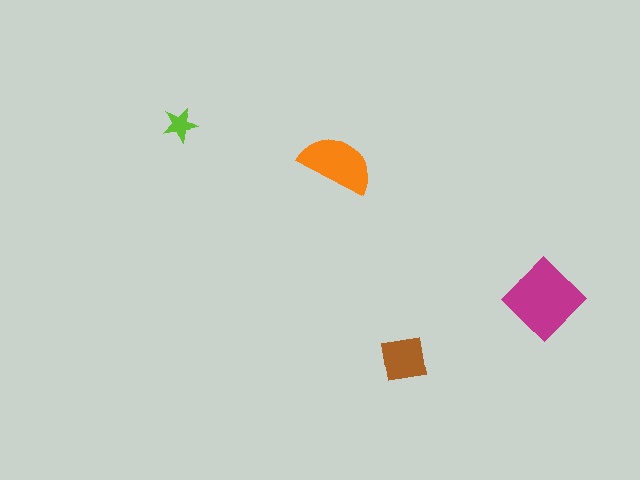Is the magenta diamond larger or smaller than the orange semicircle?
Larger.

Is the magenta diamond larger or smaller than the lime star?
Larger.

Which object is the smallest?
The lime star.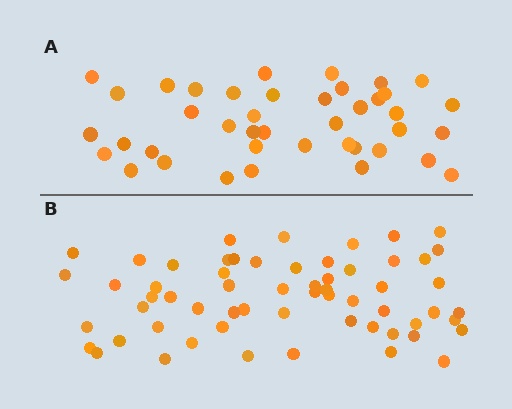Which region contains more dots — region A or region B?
Region B (the bottom region) has more dots.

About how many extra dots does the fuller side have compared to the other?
Region B has approximately 20 more dots than region A.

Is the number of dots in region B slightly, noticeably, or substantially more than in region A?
Region B has substantially more. The ratio is roughly 1.5 to 1.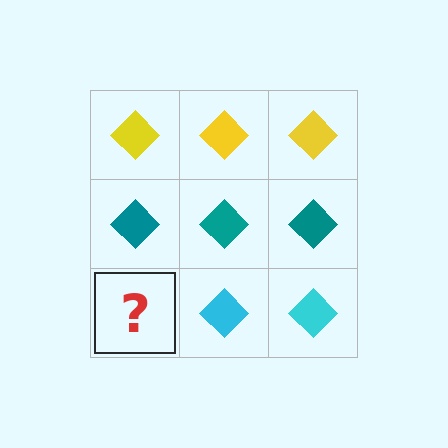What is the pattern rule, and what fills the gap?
The rule is that each row has a consistent color. The gap should be filled with a cyan diamond.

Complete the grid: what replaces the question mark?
The question mark should be replaced with a cyan diamond.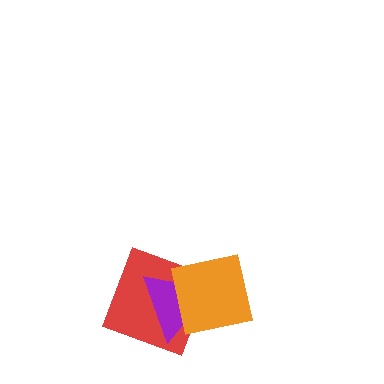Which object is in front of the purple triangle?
The orange square is in front of the purple triangle.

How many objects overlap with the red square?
2 objects overlap with the red square.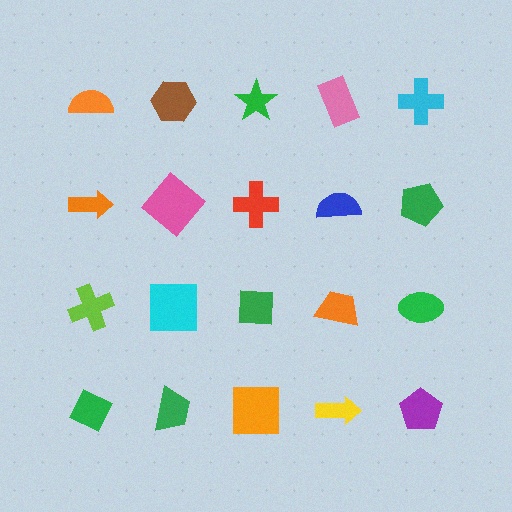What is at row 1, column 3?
A green star.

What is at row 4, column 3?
An orange square.